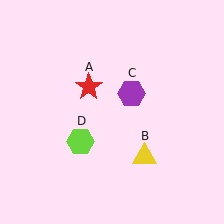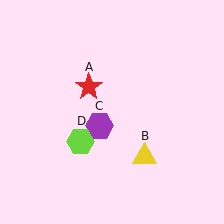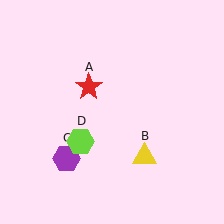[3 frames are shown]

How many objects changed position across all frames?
1 object changed position: purple hexagon (object C).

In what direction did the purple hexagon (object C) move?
The purple hexagon (object C) moved down and to the left.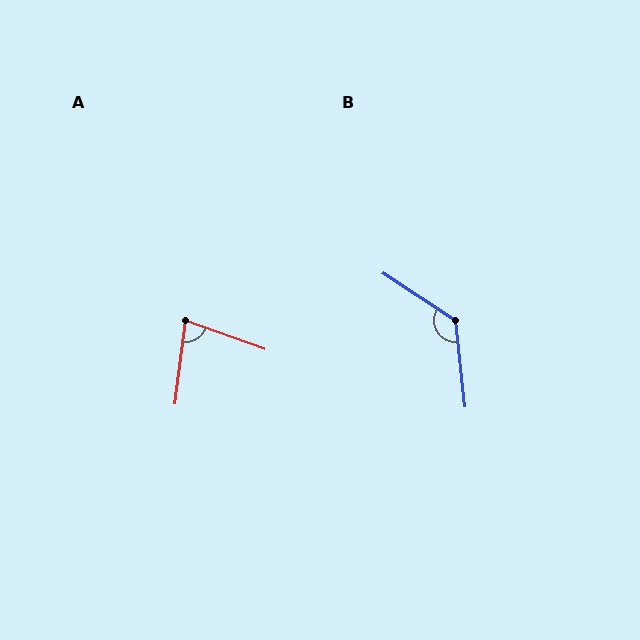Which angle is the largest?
B, at approximately 130 degrees.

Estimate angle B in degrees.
Approximately 130 degrees.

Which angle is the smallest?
A, at approximately 78 degrees.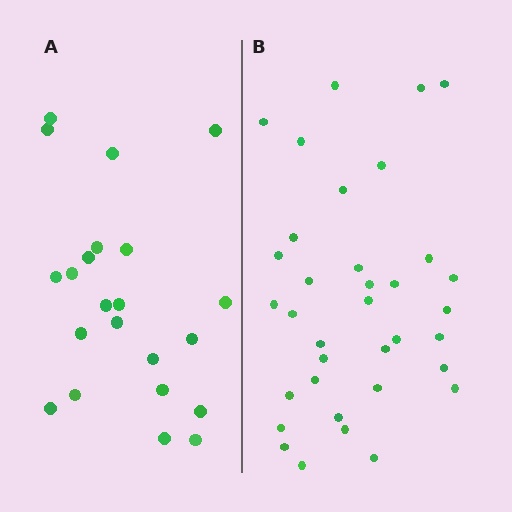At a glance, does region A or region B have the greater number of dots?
Region B (the right region) has more dots.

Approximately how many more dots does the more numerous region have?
Region B has approximately 15 more dots than region A.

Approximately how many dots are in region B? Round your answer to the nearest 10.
About 40 dots. (The exact count is 35, which rounds to 40.)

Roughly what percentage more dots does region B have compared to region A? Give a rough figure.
About 60% more.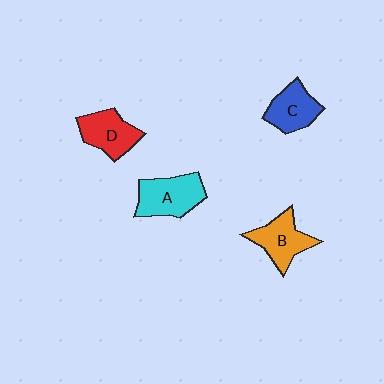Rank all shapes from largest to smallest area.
From largest to smallest: A (cyan), B (orange), D (red), C (blue).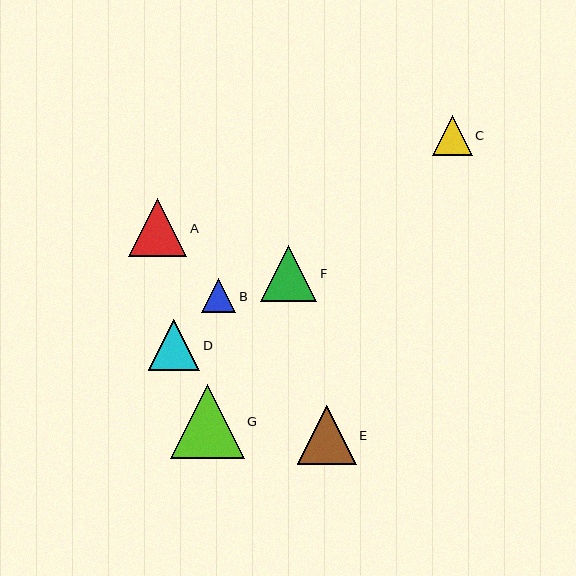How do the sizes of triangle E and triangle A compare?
Triangle E and triangle A are approximately the same size.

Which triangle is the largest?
Triangle G is the largest with a size of approximately 74 pixels.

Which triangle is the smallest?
Triangle B is the smallest with a size of approximately 34 pixels.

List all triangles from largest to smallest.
From largest to smallest: G, E, A, F, D, C, B.